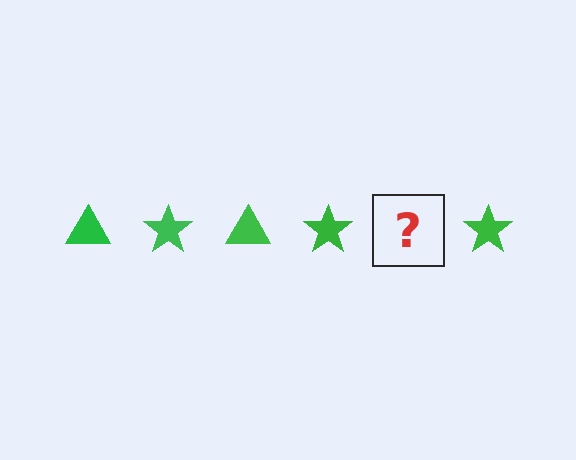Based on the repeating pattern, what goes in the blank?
The blank should be a green triangle.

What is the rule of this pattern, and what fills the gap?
The rule is that the pattern cycles through triangle, star shapes in green. The gap should be filled with a green triangle.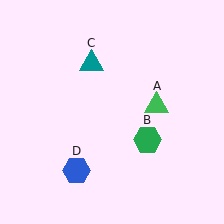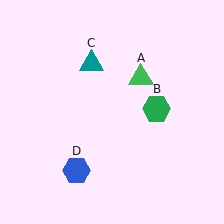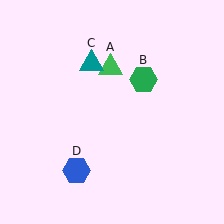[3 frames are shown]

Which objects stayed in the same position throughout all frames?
Teal triangle (object C) and blue hexagon (object D) remained stationary.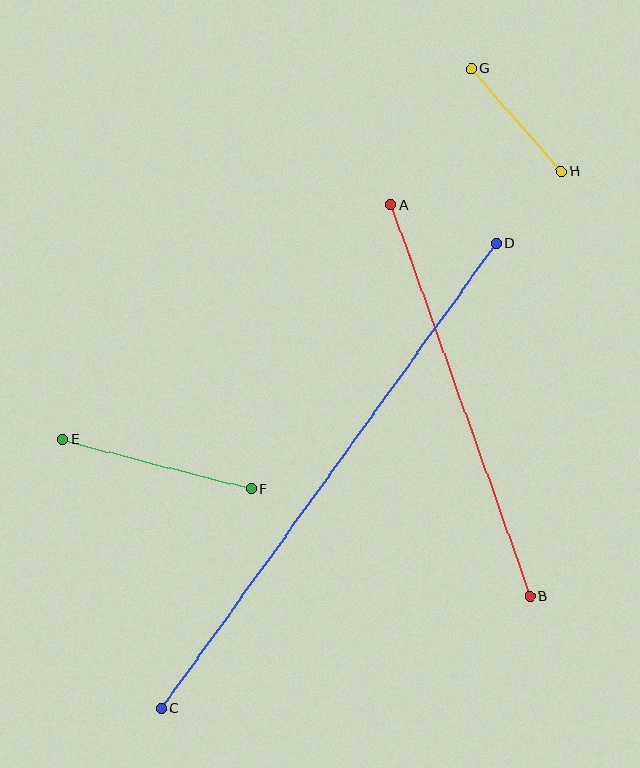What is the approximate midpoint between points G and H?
The midpoint is at approximately (516, 120) pixels.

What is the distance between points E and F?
The distance is approximately 195 pixels.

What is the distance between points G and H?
The distance is approximately 136 pixels.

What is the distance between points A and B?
The distance is approximately 416 pixels.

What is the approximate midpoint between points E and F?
The midpoint is at approximately (157, 464) pixels.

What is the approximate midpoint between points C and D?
The midpoint is at approximately (329, 476) pixels.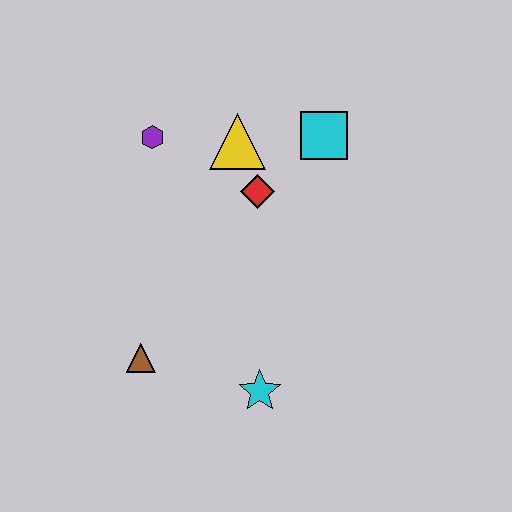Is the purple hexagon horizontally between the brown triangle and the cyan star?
Yes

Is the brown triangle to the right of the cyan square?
No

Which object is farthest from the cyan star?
The purple hexagon is farthest from the cyan star.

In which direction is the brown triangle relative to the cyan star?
The brown triangle is to the left of the cyan star.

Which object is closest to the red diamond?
The yellow triangle is closest to the red diamond.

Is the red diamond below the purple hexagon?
Yes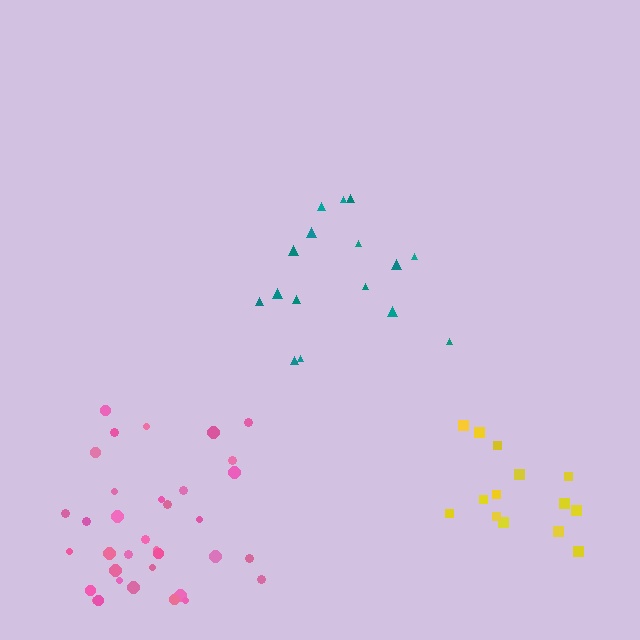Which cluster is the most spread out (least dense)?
Teal.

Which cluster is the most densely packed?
Pink.